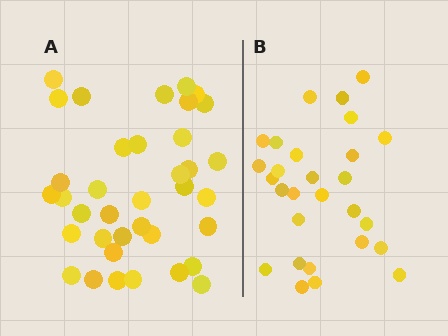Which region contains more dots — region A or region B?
Region A (the left region) has more dots.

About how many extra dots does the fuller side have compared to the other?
Region A has roughly 8 or so more dots than region B.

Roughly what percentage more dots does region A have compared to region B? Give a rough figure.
About 30% more.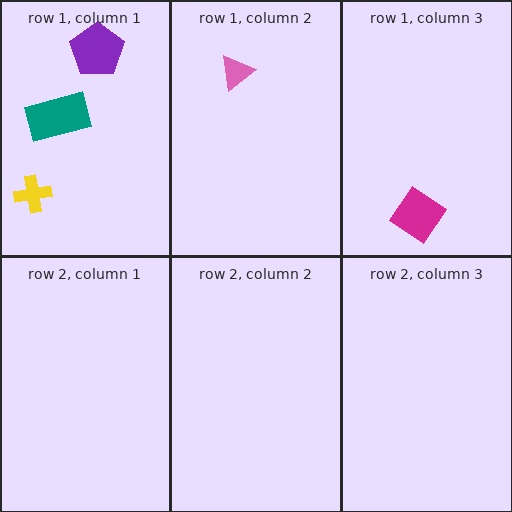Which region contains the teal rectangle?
The row 1, column 1 region.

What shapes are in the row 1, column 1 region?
The purple pentagon, the teal rectangle, the yellow cross.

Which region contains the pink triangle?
The row 1, column 2 region.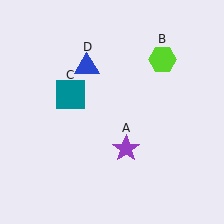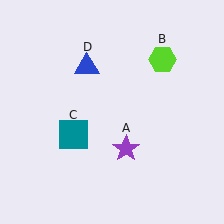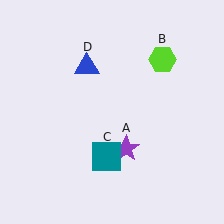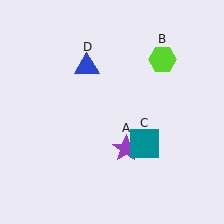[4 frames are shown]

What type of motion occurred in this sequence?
The teal square (object C) rotated counterclockwise around the center of the scene.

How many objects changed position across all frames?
1 object changed position: teal square (object C).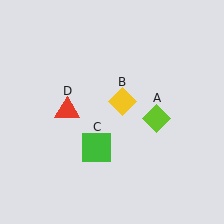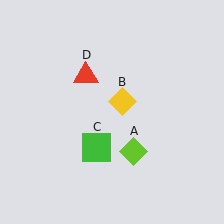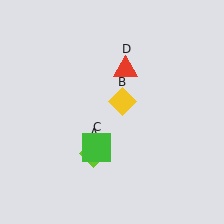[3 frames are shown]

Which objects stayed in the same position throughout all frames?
Yellow diamond (object B) and green square (object C) remained stationary.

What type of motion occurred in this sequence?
The lime diamond (object A), red triangle (object D) rotated clockwise around the center of the scene.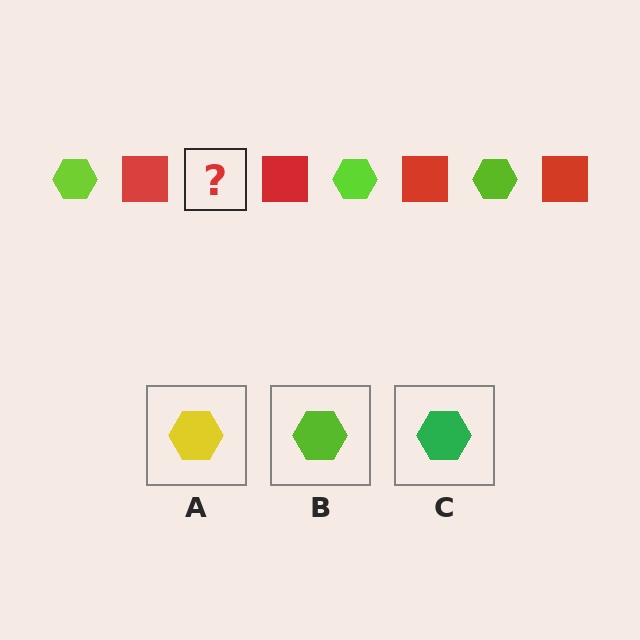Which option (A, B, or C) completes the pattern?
B.